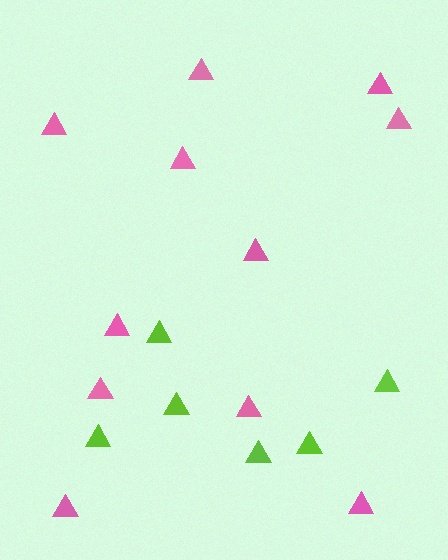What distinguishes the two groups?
There are 2 groups: one group of lime triangles (6) and one group of pink triangles (11).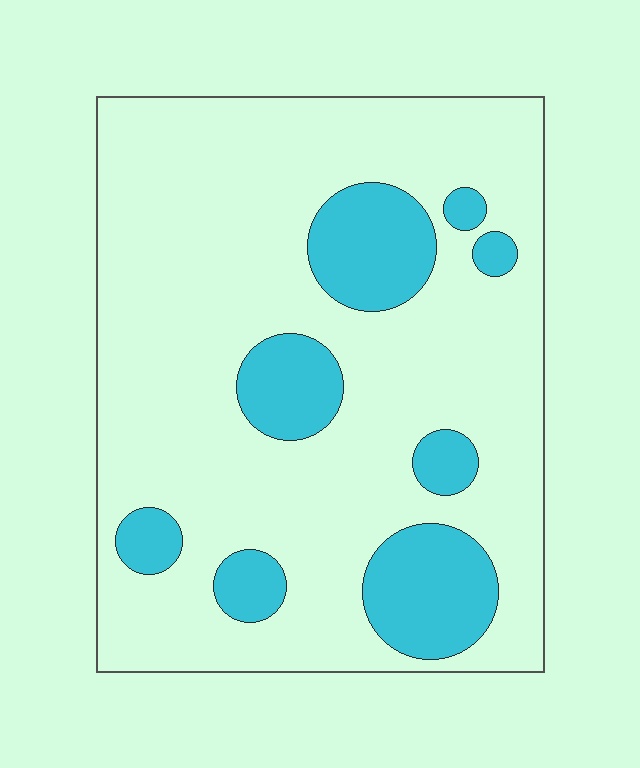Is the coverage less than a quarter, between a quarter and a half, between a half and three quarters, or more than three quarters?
Less than a quarter.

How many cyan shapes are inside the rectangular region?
8.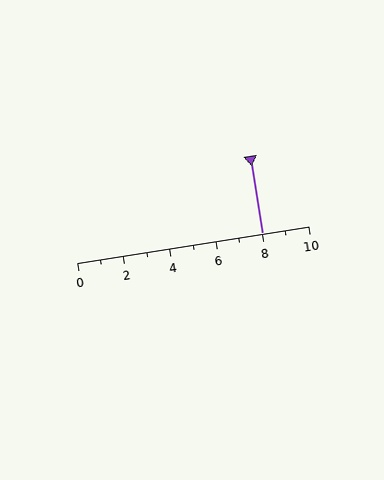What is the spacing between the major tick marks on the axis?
The major ticks are spaced 2 apart.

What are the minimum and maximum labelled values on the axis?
The axis runs from 0 to 10.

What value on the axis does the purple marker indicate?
The marker indicates approximately 8.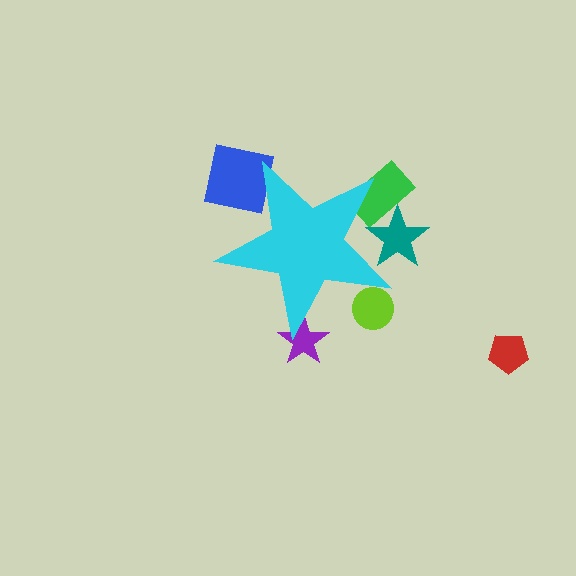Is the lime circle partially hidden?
Yes, the lime circle is partially hidden behind the cyan star.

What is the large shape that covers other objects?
A cyan star.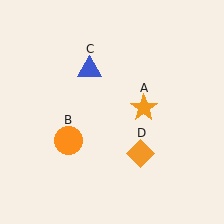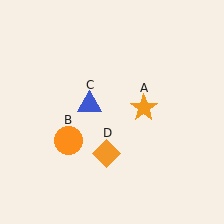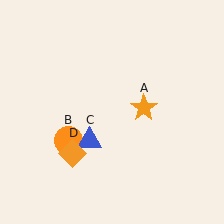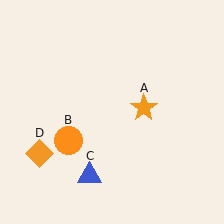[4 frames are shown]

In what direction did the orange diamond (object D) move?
The orange diamond (object D) moved left.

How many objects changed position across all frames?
2 objects changed position: blue triangle (object C), orange diamond (object D).